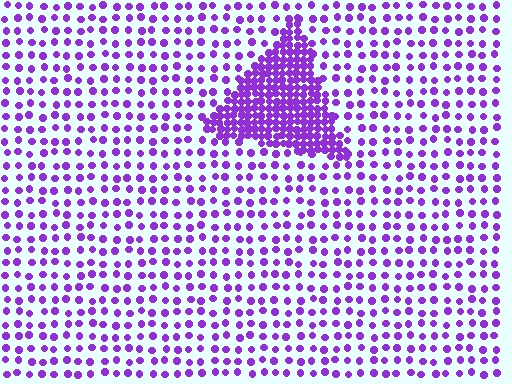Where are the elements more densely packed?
The elements are more densely packed inside the triangle boundary.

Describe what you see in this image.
The image contains small purple elements arranged at two different densities. A triangle-shaped region is visible where the elements are more densely packed than the surrounding area.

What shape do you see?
I see a triangle.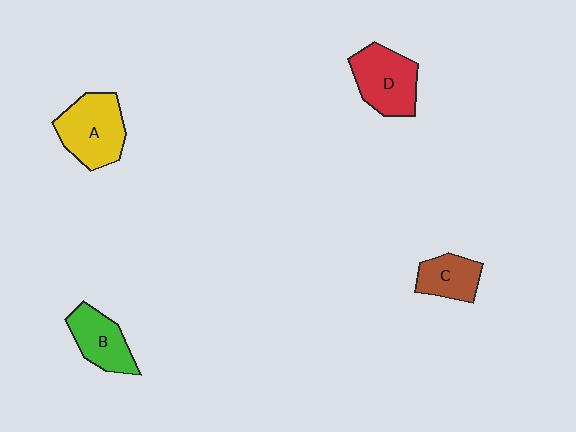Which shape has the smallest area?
Shape C (brown).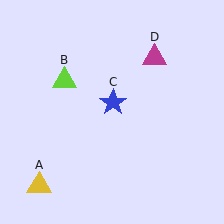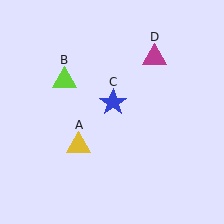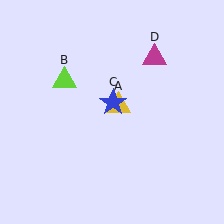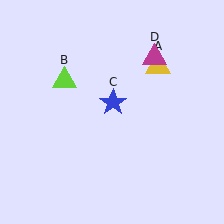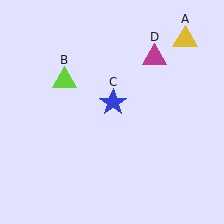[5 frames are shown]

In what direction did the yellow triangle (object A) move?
The yellow triangle (object A) moved up and to the right.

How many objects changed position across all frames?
1 object changed position: yellow triangle (object A).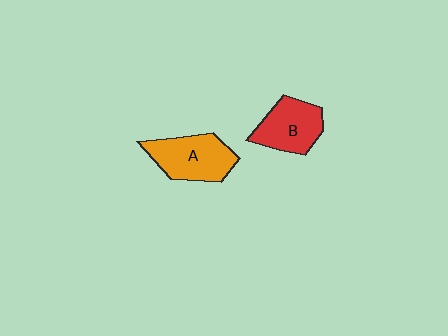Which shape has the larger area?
Shape A (orange).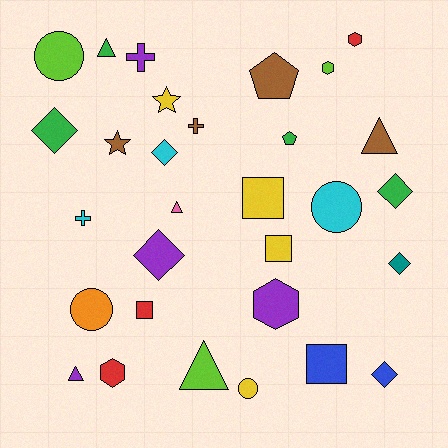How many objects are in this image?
There are 30 objects.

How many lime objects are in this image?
There are 3 lime objects.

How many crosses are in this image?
There are 3 crosses.